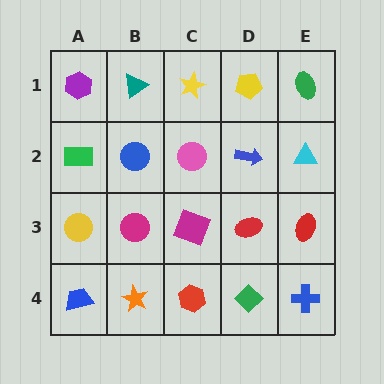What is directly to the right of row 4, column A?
An orange star.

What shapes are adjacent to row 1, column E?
A cyan triangle (row 2, column E), a yellow pentagon (row 1, column D).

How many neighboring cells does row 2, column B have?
4.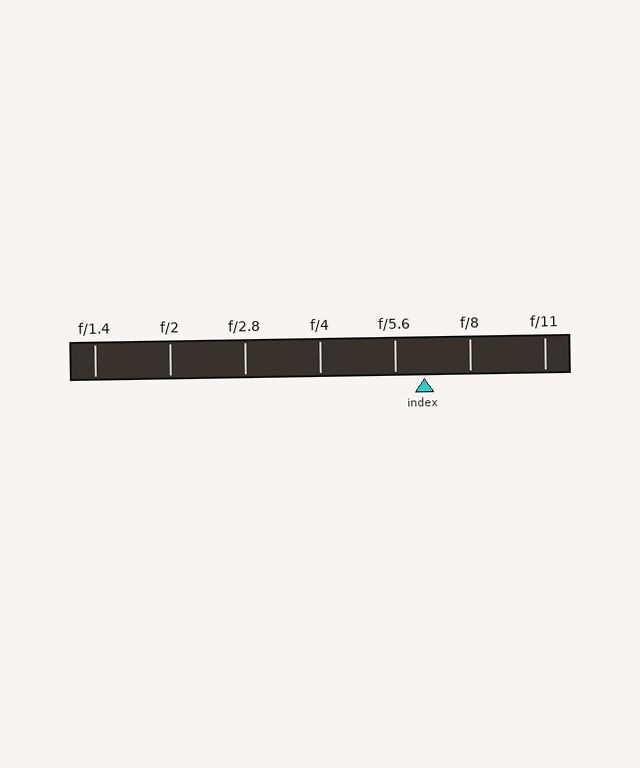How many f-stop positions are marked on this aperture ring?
There are 7 f-stop positions marked.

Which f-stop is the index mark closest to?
The index mark is closest to f/5.6.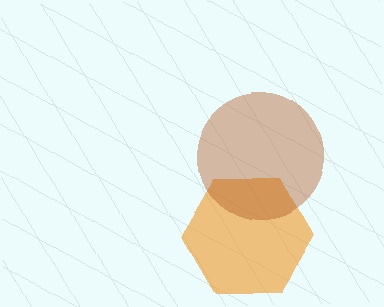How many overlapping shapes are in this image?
There are 2 overlapping shapes in the image.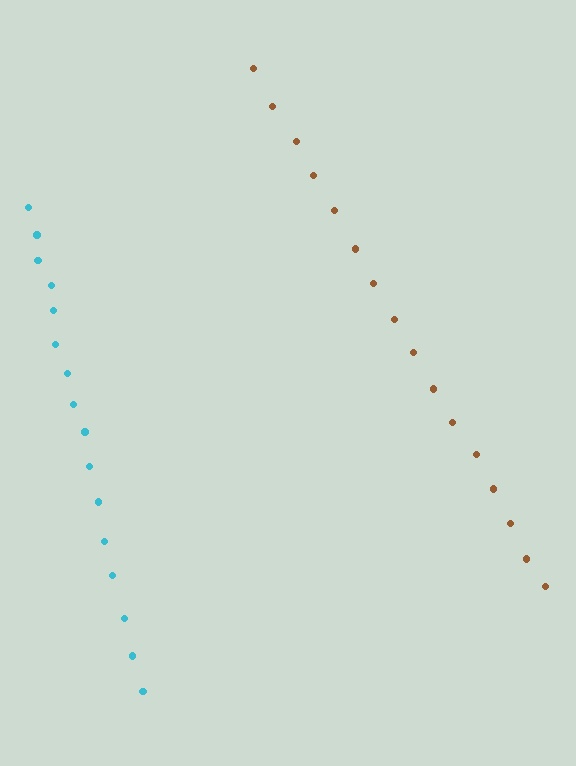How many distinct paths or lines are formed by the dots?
There are 2 distinct paths.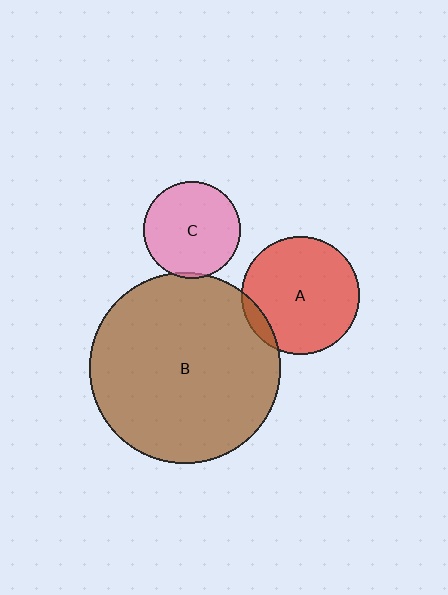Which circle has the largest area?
Circle B (brown).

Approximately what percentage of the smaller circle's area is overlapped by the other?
Approximately 10%.